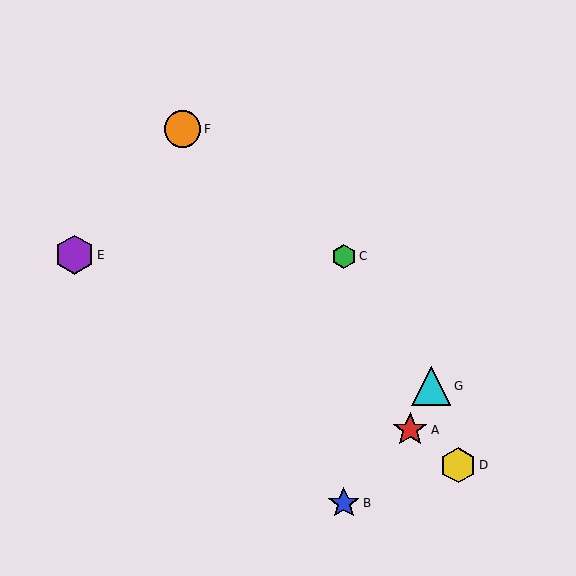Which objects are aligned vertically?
Objects B, C are aligned vertically.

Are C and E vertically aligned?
No, C is at x≈344 and E is at x≈75.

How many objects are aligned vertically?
2 objects (B, C) are aligned vertically.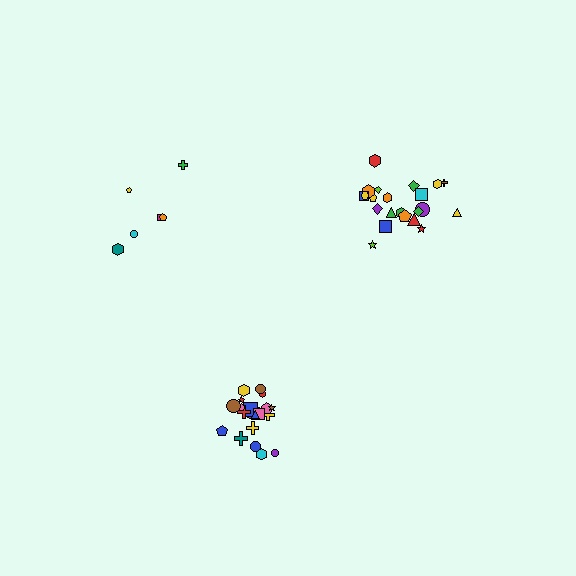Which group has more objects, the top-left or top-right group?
The top-right group.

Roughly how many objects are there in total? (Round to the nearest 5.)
Roughly 50 objects in total.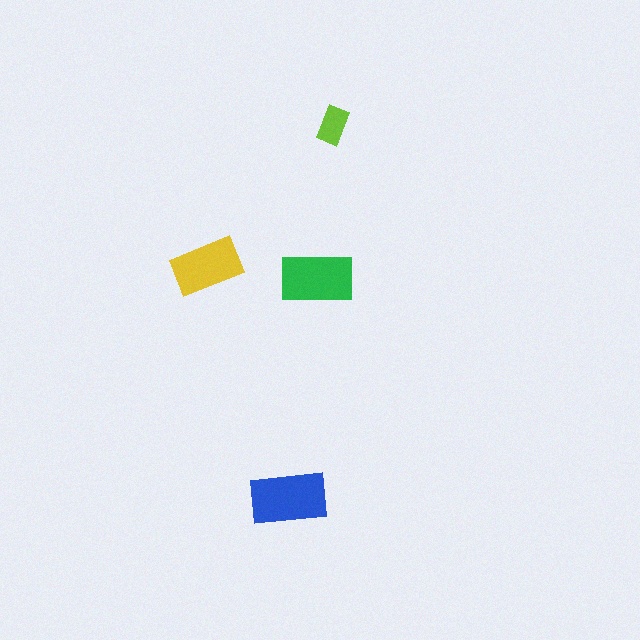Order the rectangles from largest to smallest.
the blue one, the green one, the yellow one, the lime one.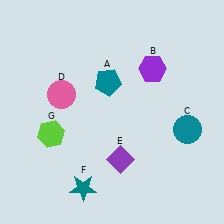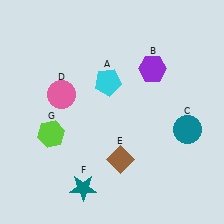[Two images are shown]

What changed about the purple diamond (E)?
In Image 1, E is purple. In Image 2, it changed to brown.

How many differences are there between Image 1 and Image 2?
There are 2 differences between the two images.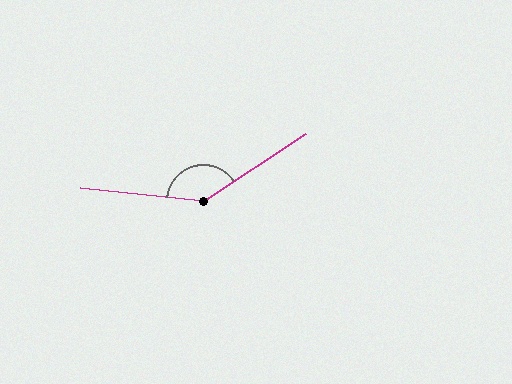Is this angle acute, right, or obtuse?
It is obtuse.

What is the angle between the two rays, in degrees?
Approximately 140 degrees.